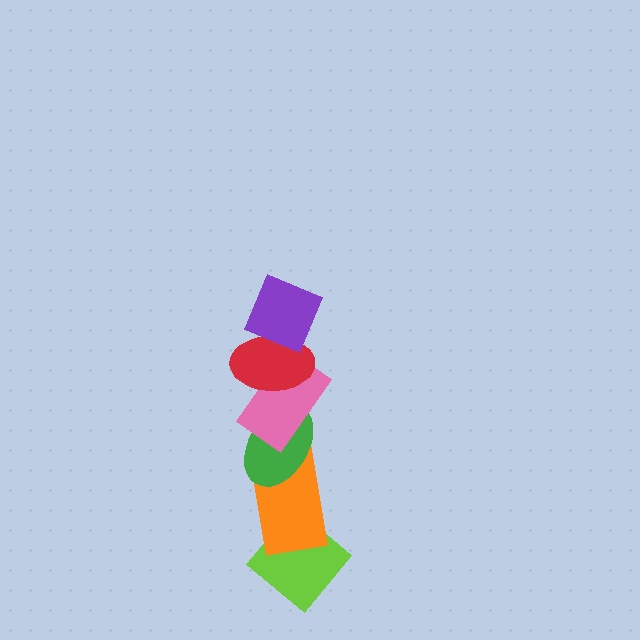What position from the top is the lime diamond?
The lime diamond is 6th from the top.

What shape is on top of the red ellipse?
The purple diamond is on top of the red ellipse.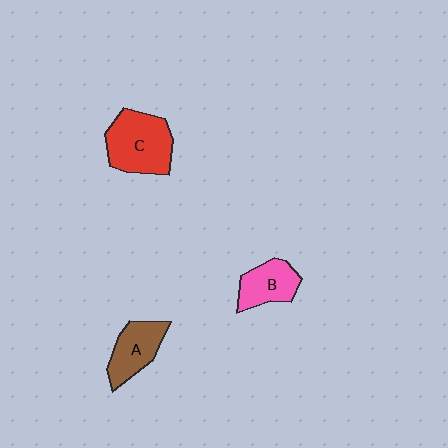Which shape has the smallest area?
Shape B (pink).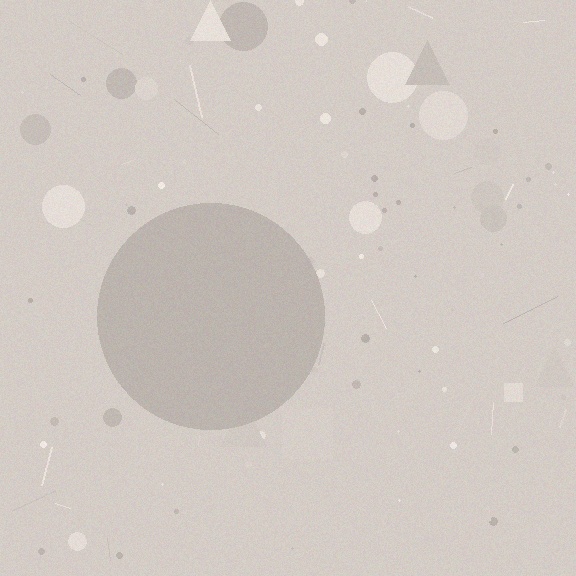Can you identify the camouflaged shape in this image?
The camouflaged shape is a circle.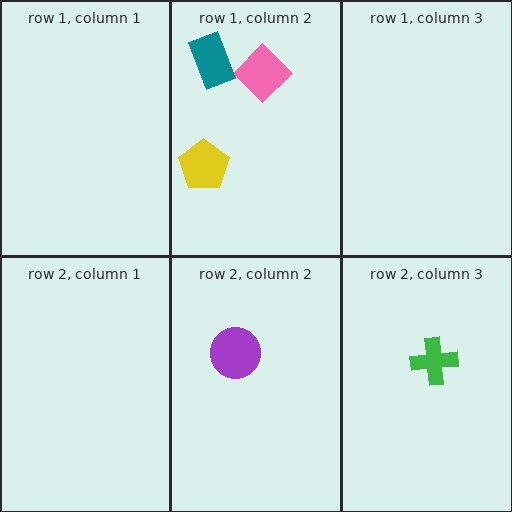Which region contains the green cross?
The row 2, column 3 region.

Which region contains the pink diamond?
The row 1, column 2 region.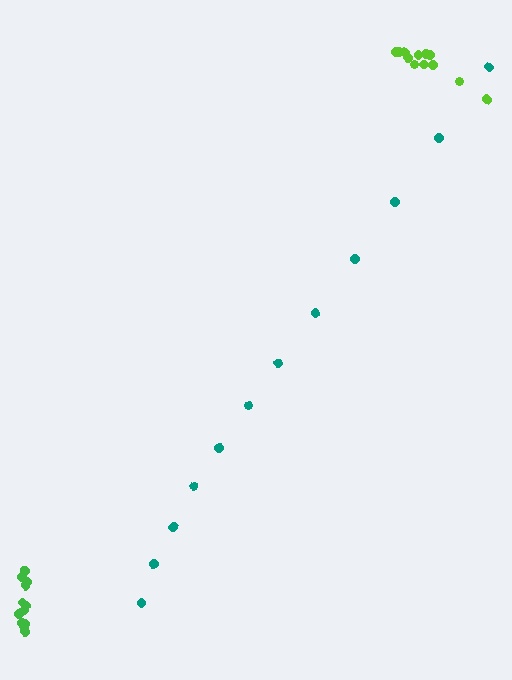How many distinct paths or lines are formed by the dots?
There are 3 distinct paths.